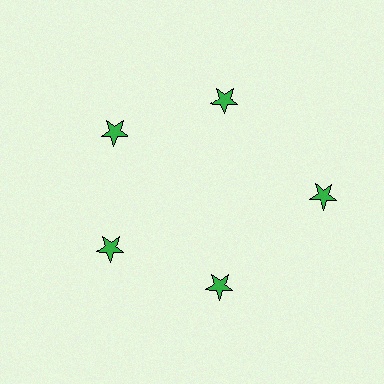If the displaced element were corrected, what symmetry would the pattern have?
It would have 5-fold rotational symmetry — the pattern would map onto itself every 72 degrees.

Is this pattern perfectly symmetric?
No. The 5 green stars are arranged in a ring, but one element near the 3 o'clock position is pushed outward from the center, breaking the 5-fold rotational symmetry.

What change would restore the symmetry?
The symmetry would be restored by moving it inward, back onto the ring so that all 5 stars sit at equal angles and equal distance from the center.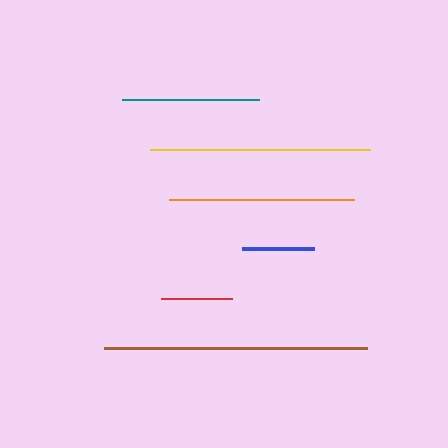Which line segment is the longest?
The brown line is the longest at approximately 263 pixels.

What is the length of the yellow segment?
The yellow segment is approximately 220 pixels long.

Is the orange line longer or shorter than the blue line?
The orange line is longer than the blue line.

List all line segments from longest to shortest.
From longest to shortest: brown, yellow, orange, teal, blue, red.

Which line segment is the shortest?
The red line is the shortest at approximately 71 pixels.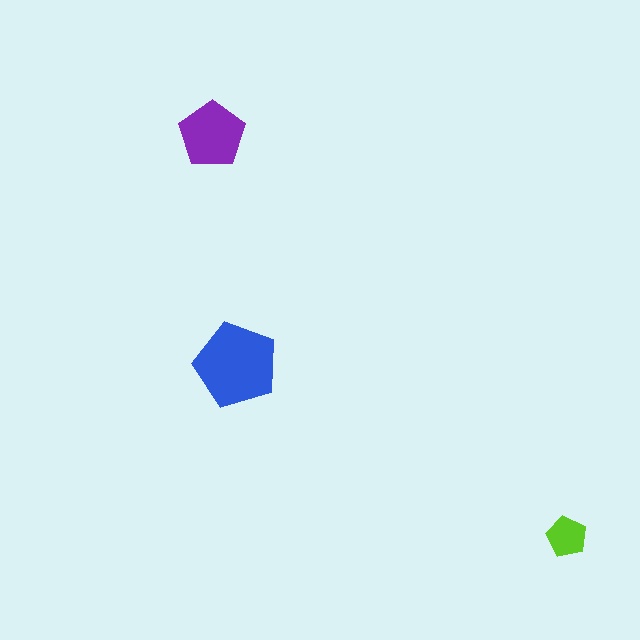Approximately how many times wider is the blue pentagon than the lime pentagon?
About 2 times wider.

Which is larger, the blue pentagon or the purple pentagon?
The blue one.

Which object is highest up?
The purple pentagon is topmost.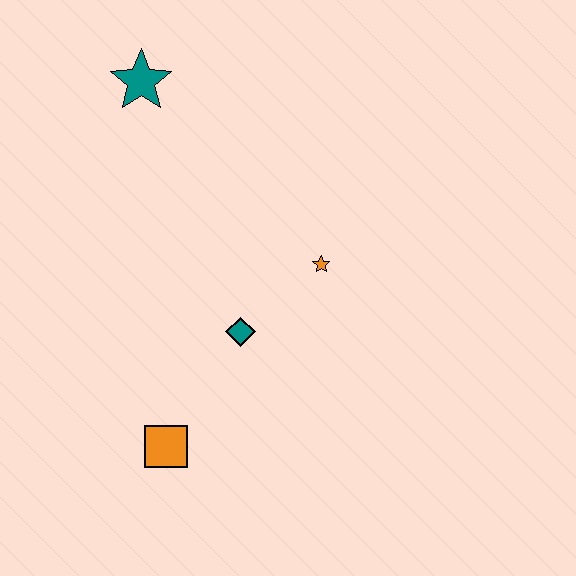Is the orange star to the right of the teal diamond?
Yes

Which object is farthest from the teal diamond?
The teal star is farthest from the teal diamond.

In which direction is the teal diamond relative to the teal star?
The teal diamond is below the teal star.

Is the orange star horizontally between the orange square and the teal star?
No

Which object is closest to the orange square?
The teal diamond is closest to the orange square.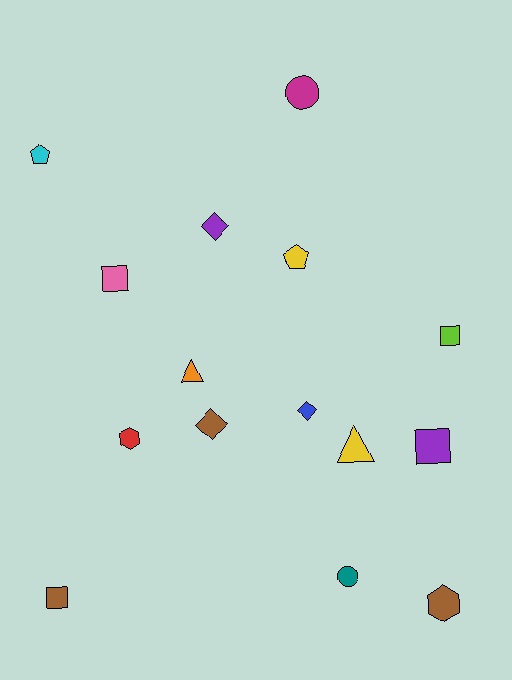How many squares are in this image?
There are 4 squares.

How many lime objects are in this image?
There is 1 lime object.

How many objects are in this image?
There are 15 objects.